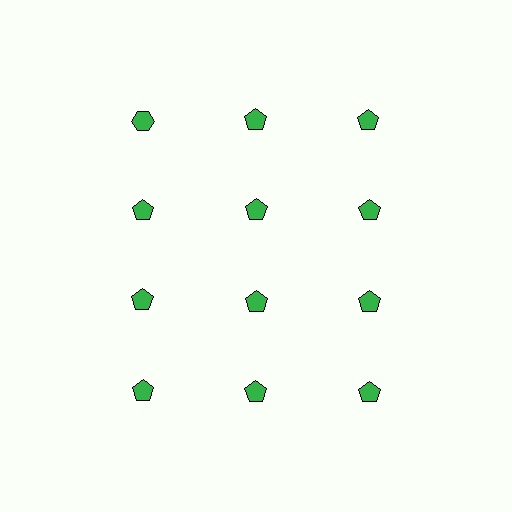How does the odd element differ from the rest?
It has a different shape: hexagon instead of pentagon.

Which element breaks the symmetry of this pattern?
The green hexagon in the top row, leftmost column breaks the symmetry. All other shapes are green pentagons.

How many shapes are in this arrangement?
There are 12 shapes arranged in a grid pattern.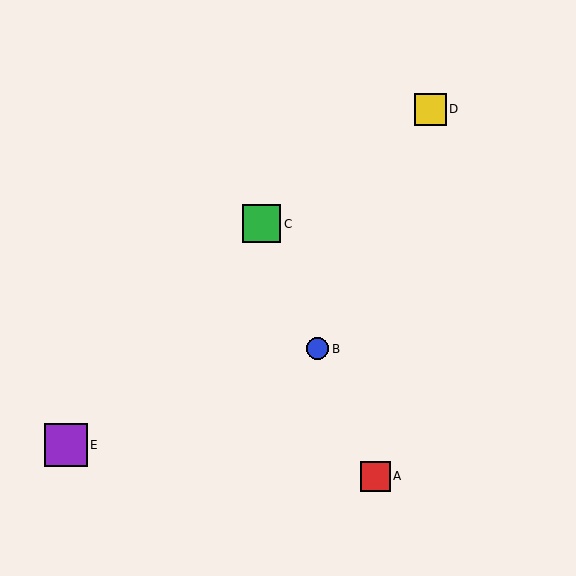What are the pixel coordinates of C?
Object C is at (261, 224).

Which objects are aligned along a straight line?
Objects A, B, C are aligned along a straight line.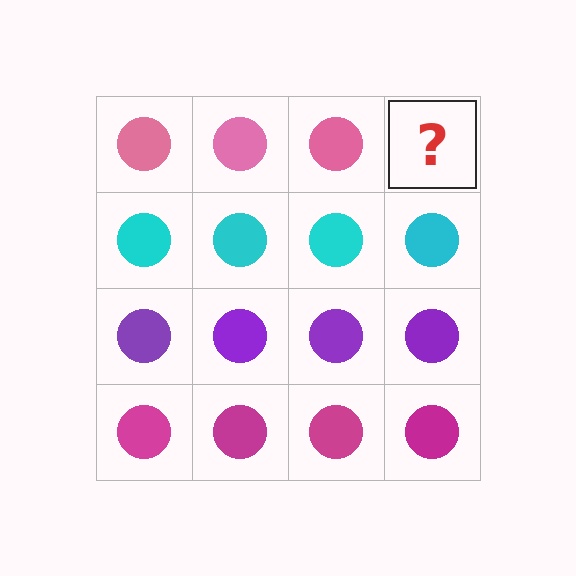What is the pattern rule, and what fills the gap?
The rule is that each row has a consistent color. The gap should be filled with a pink circle.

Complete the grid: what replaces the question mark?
The question mark should be replaced with a pink circle.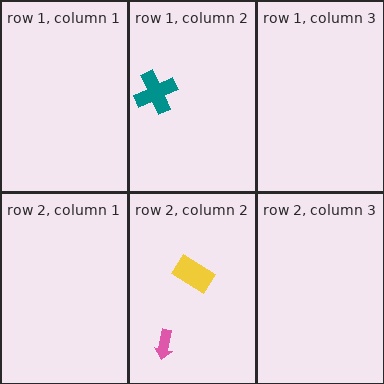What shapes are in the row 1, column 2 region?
The teal cross.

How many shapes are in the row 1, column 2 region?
1.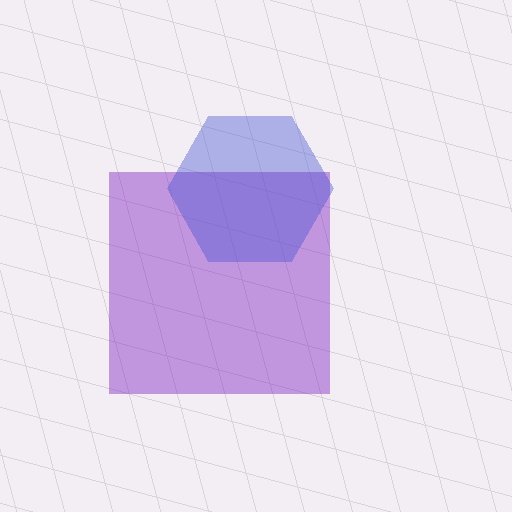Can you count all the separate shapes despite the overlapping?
Yes, there are 2 separate shapes.